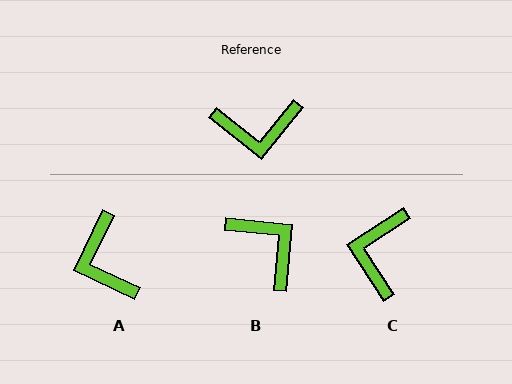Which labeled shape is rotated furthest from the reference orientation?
B, about 123 degrees away.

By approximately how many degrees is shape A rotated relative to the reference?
Approximately 76 degrees clockwise.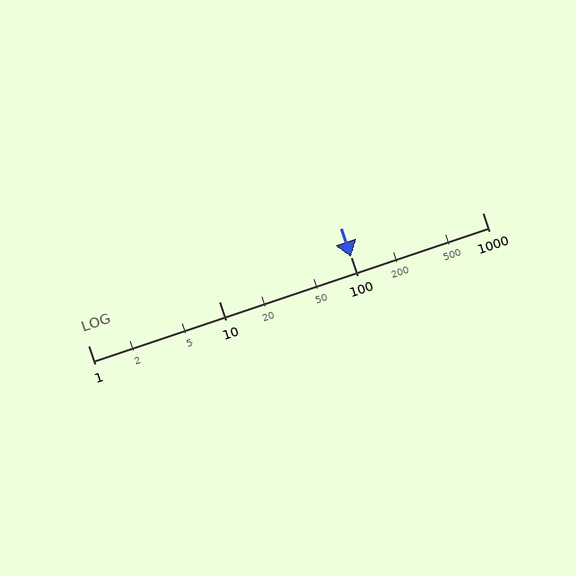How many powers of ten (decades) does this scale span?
The scale spans 3 decades, from 1 to 1000.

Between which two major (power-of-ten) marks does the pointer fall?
The pointer is between 100 and 1000.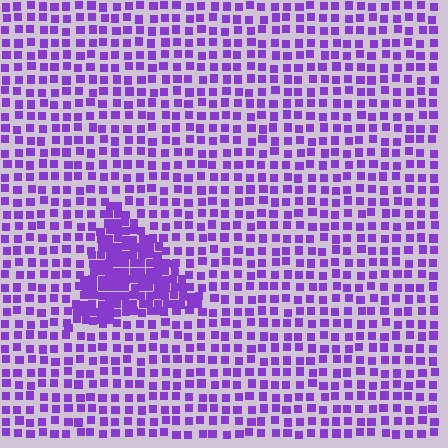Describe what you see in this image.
The image contains small purple elements arranged at two different densities. A triangle-shaped region is visible where the elements are more densely packed than the surrounding area.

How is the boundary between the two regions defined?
The boundary is defined by a change in element density (approximately 2.3x ratio). All elements are the same color, size, and shape.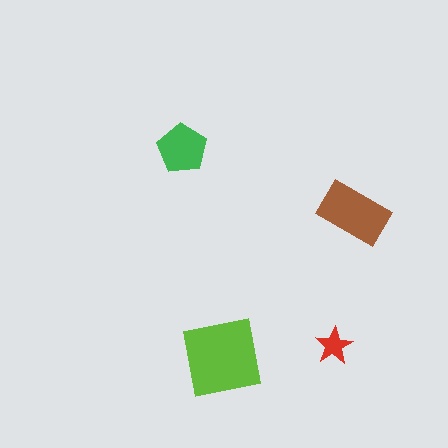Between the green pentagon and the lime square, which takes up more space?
The lime square.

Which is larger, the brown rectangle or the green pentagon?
The brown rectangle.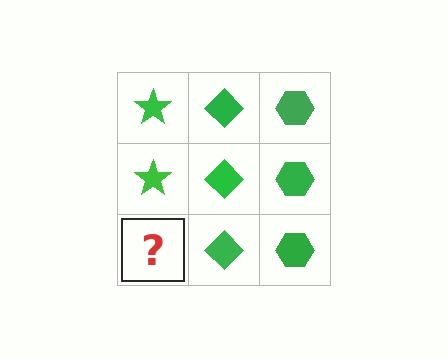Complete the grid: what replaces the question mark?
The question mark should be replaced with a green star.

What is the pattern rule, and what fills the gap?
The rule is that each column has a consistent shape. The gap should be filled with a green star.